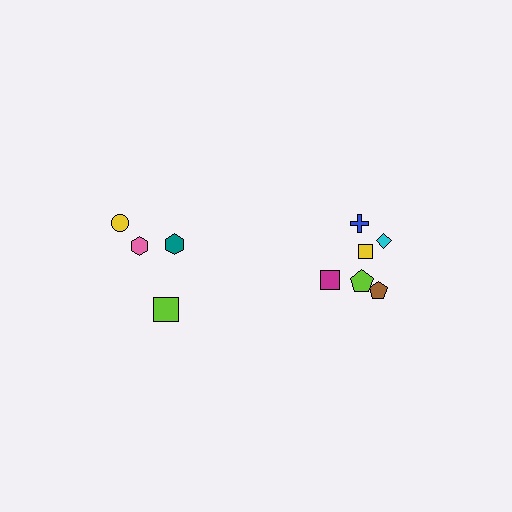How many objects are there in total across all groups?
There are 10 objects.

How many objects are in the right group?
There are 6 objects.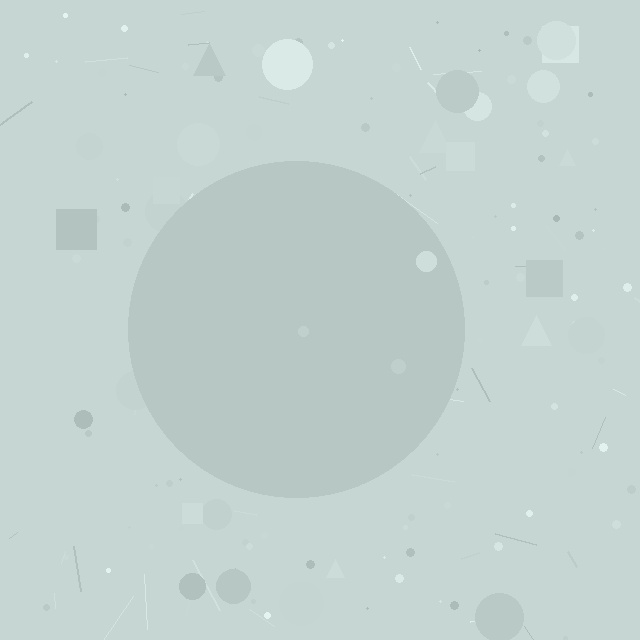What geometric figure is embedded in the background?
A circle is embedded in the background.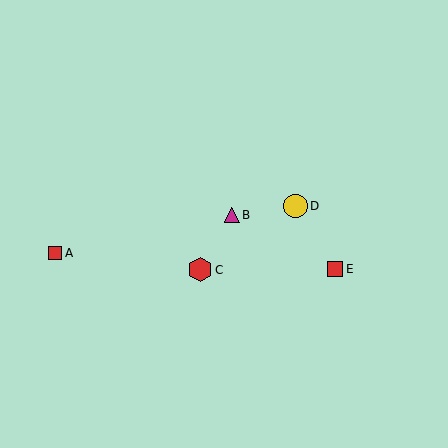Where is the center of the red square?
The center of the red square is at (55, 253).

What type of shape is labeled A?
Shape A is a red square.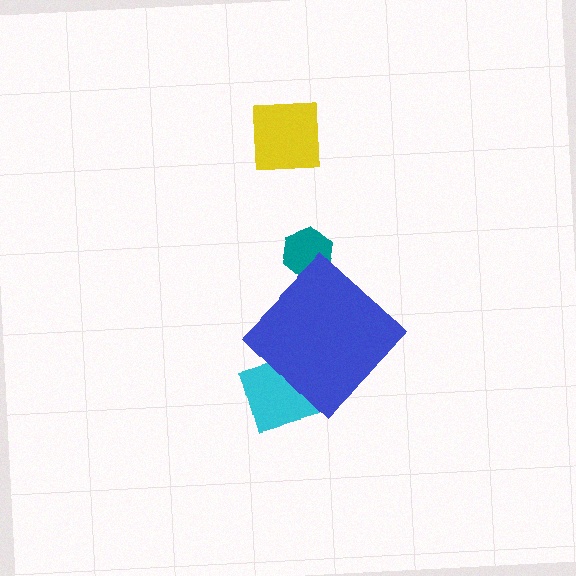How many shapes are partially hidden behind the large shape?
2 shapes are partially hidden.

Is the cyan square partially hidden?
Yes, the cyan square is partially hidden behind the blue diamond.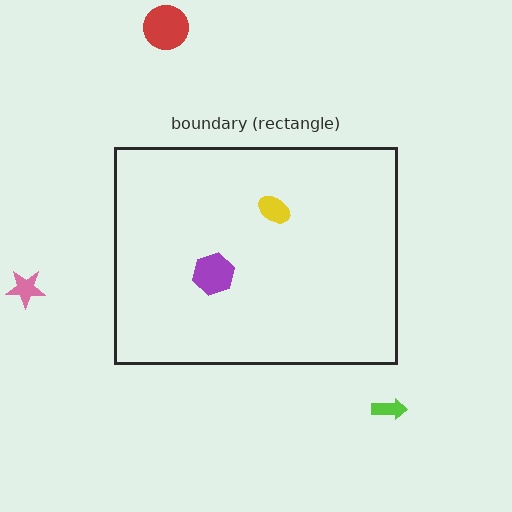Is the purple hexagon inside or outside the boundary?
Inside.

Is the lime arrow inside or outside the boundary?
Outside.